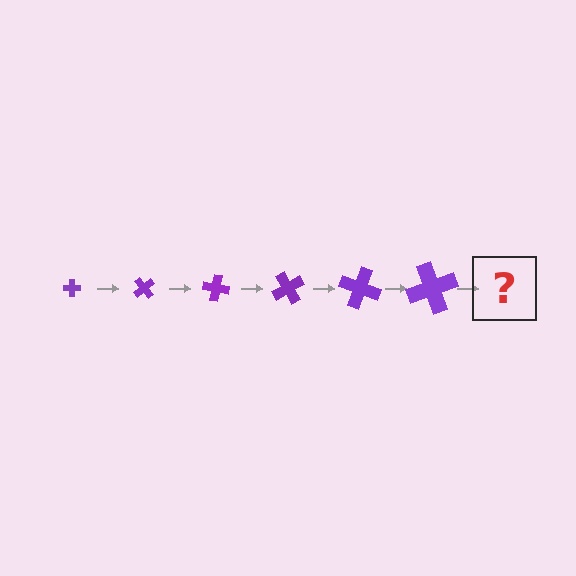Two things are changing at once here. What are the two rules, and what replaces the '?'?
The two rules are that the cross grows larger each step and it rotates 50 degrees each step. The '?' should be a cross, larger than the previous one and rotated 300 degrees from the start.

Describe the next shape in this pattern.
It should be a cross, larger than the previous one and rotated 300 degrees from the start.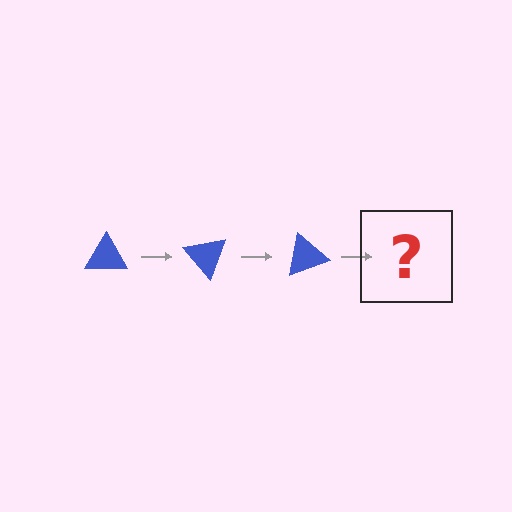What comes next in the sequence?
The next element should be a blue triangle rotated 150 degrees.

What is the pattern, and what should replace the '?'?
The pattern is that the triangle rotates 50 degrees each step. The '?' should be a blue triangle rotated 150 degrees.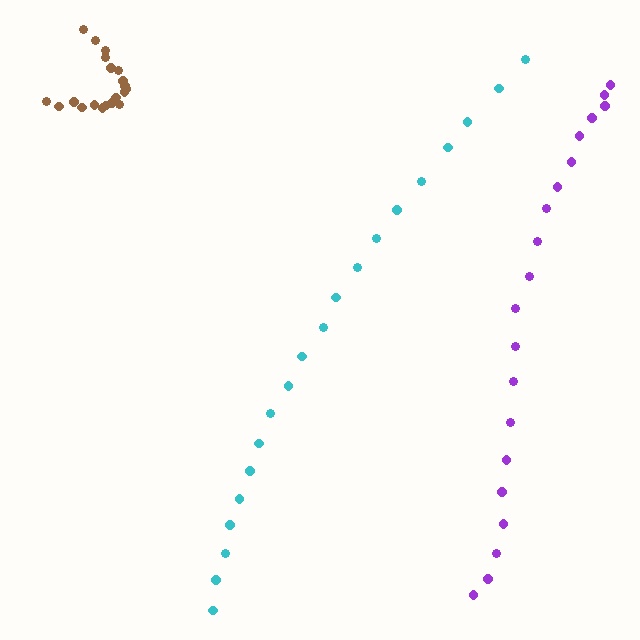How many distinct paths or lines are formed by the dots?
There are 3 distinct paths.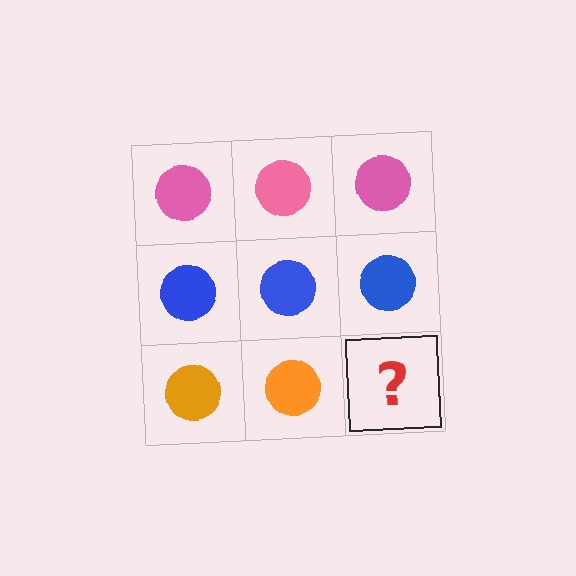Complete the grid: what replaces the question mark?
The question mark should be replaced with an orange circle.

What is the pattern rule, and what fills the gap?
The rule is that each row has a consistent color. The gap should be filled with an orange circle.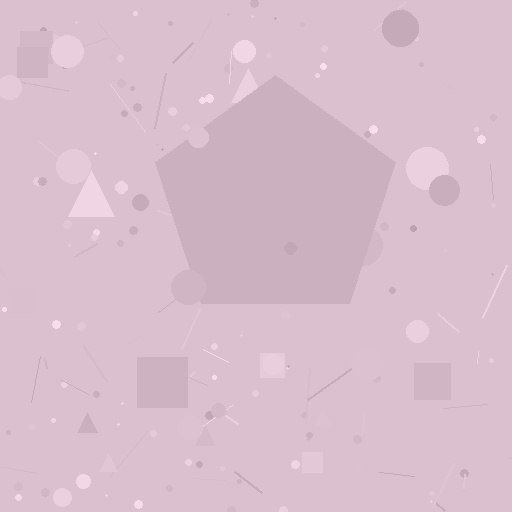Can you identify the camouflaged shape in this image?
The camouflaged shape is a pentagon.